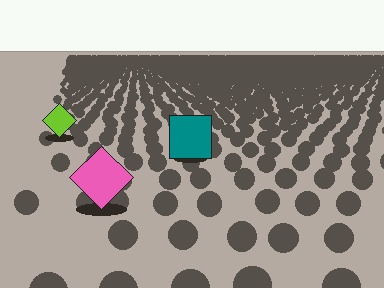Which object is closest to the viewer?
The pink diamond is closest. The texture marks near it are larger and more spread out.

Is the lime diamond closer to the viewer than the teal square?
No. The teal square is closer — you can tell from the texture gradient: the ground texture is coarser near it.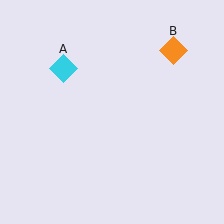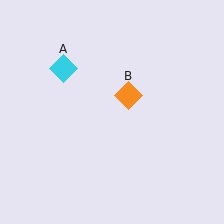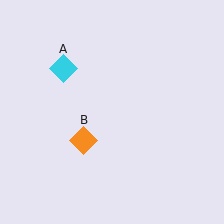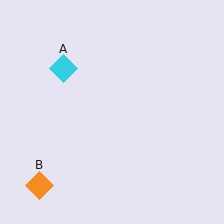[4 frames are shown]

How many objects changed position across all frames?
1 object changed position: orange diamond (object B).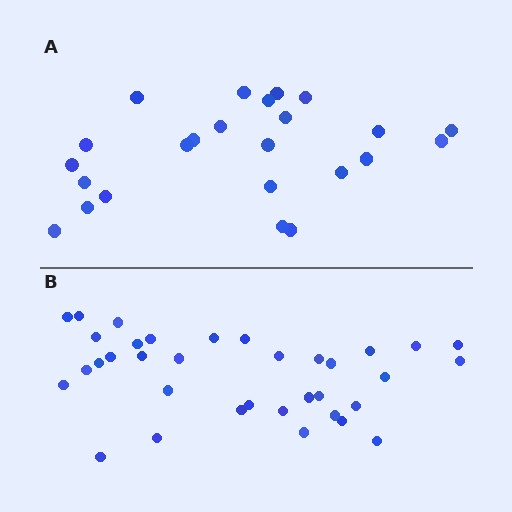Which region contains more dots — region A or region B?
Region B (the bottom region) has more dots.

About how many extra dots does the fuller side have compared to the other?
Region B has roughly 12 or so more dots than region A.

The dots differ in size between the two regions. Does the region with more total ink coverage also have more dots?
No. Region A has more total ink coverage because its dots are larger, but region B actually contains more individual dots. Total area can be misleading — the number of items is what matters here.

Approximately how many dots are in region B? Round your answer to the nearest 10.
About 40 dots. (The exact count is 35, which rounds to 40.)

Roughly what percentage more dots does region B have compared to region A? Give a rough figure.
About 45% more.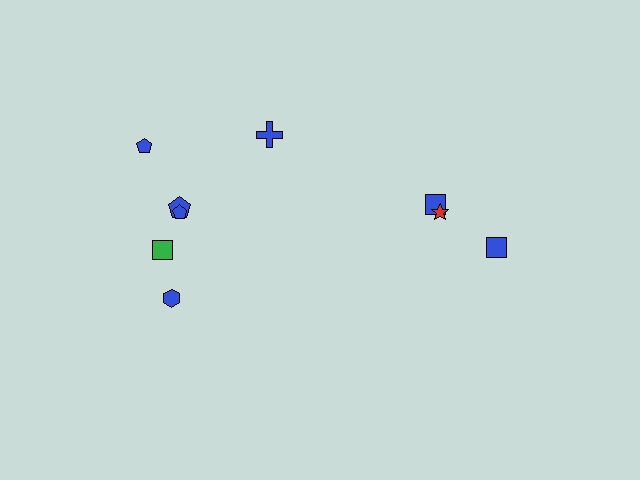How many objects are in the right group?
There are 3 objects.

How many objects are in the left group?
There are 6 objects.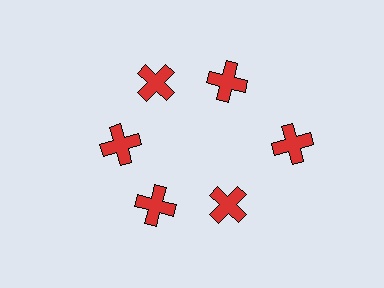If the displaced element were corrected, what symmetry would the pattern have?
It would have 6-fold rotational symmetry — the pattern would map onto itself every 60 degrees.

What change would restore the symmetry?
The symmetry would be restored by moving it inward, back onto the ring so that all 6 crosses sit at equal angles and equal distance from the center.